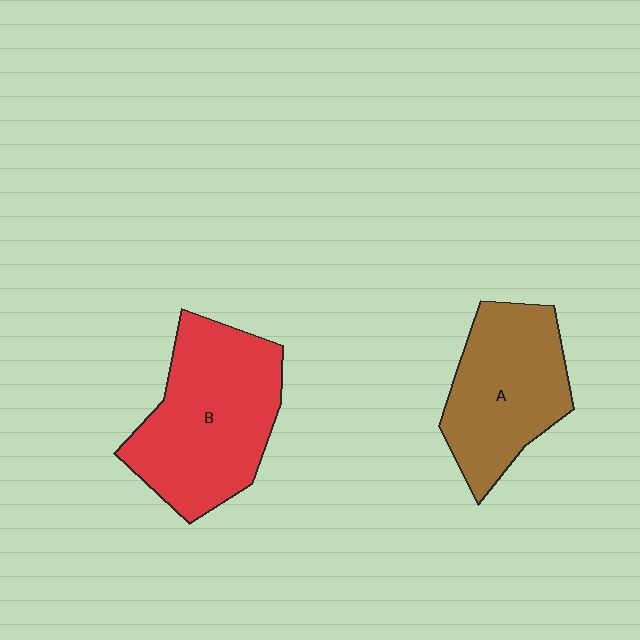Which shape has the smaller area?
Shape A (brown).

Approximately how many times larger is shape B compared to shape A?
Approximately 1.3 times.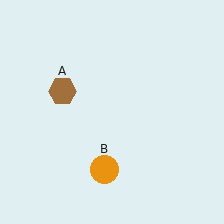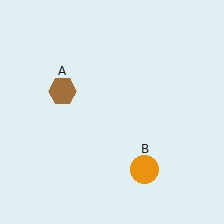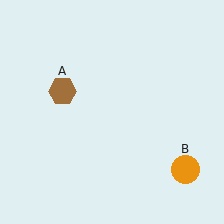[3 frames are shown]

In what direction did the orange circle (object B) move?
The orange circle (object B) moved right.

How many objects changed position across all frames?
1 object changed position: orange circle (object B).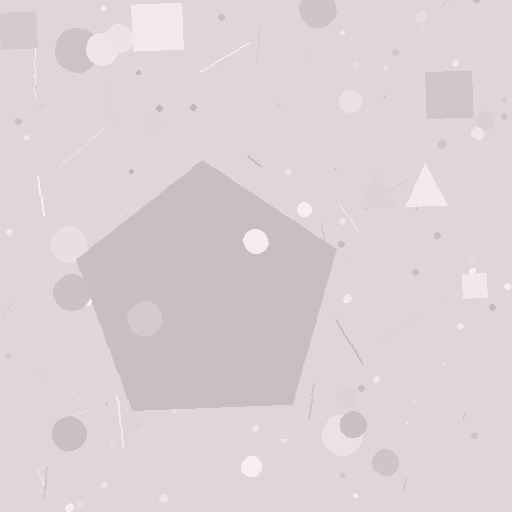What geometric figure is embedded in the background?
A pentagon is embedded in the background.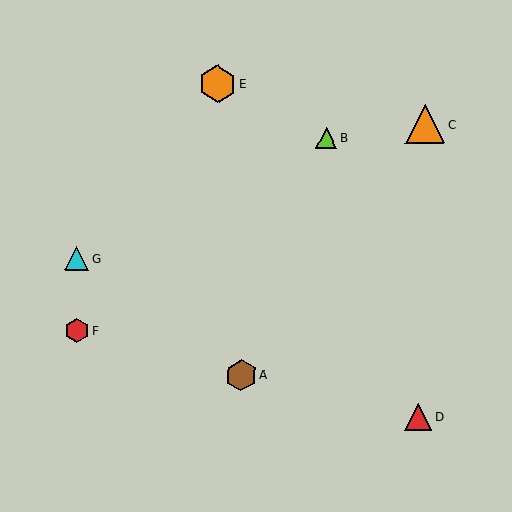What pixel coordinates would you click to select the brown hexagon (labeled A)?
Click at (241, 375) to select the brown hexagon A.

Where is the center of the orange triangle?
The center of the orange triangle is at (425, 124).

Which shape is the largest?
The orange triangle (labeled C) is the largest.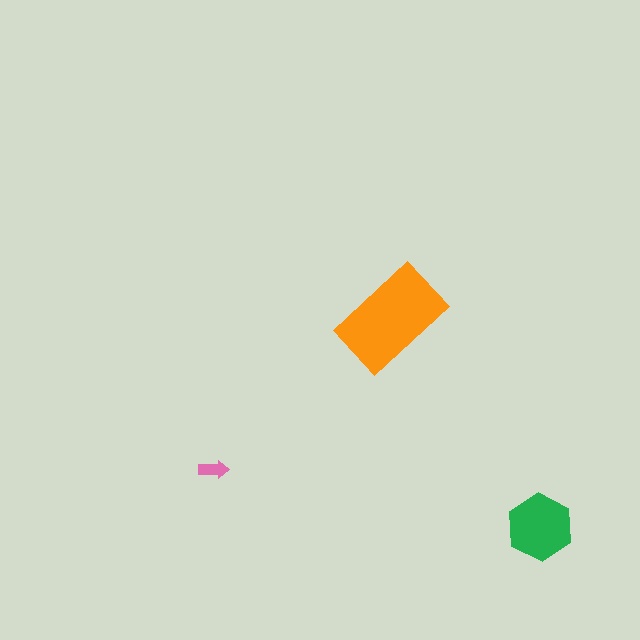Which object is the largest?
The orange rectangle.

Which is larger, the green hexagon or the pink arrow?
The green hexagon.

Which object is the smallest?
The pink arrow.